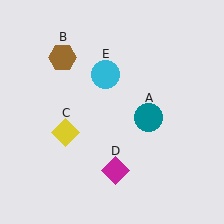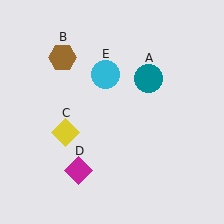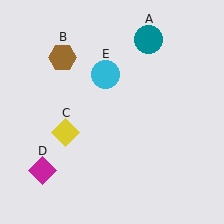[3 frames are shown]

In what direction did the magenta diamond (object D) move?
The magenta diamond (object D) moved left.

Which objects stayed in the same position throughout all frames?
Brown hexagon (object B) and yellow diamond (object C) and cyan circle (object E) remained stationary.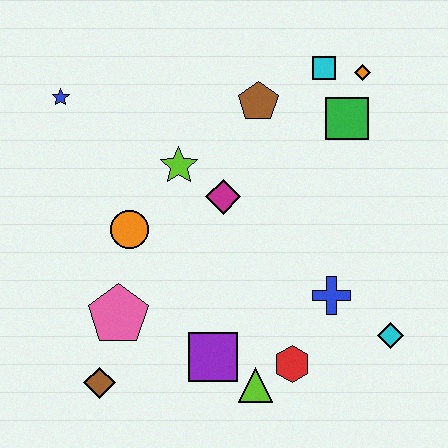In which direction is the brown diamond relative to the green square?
The brown diamond is below the green square.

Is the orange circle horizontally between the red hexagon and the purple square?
No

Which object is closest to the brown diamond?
The pink pentagon is closest to the brown diamond.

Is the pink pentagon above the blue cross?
No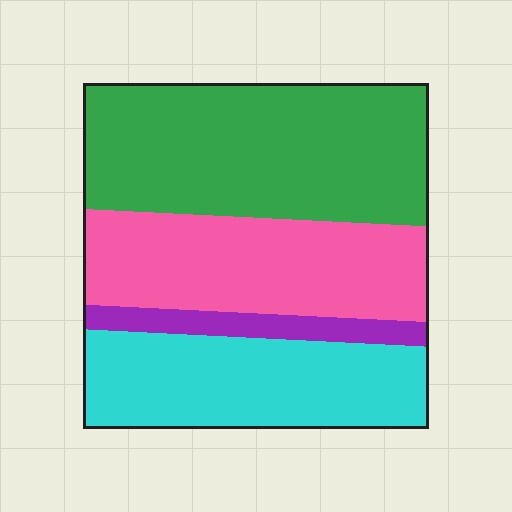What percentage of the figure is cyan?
Cyan covers about 25% of the figure.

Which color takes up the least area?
Purple, at roughly 5%.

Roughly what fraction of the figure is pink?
Pink takes up about one quarter (1/4) of the figure.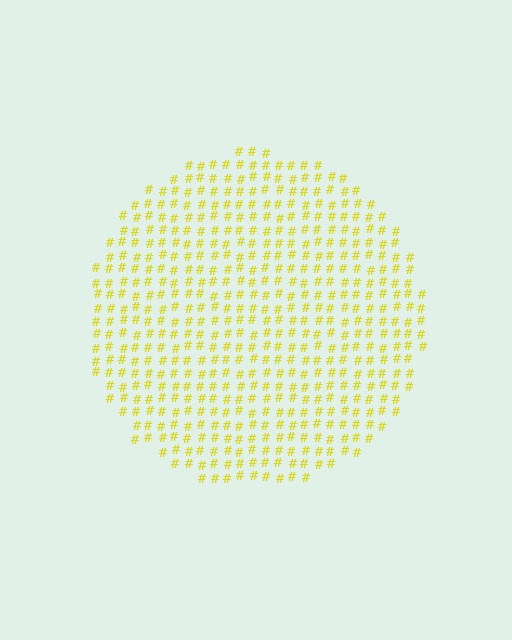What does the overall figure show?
The overall figure shows a circle.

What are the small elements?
The small elements are hash symbols.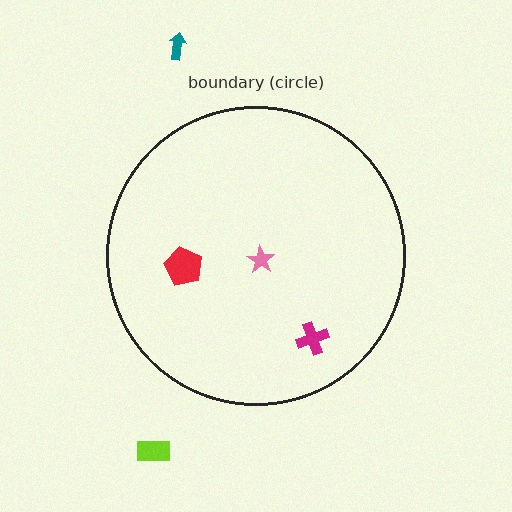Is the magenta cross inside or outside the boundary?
Inside.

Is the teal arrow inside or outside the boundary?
Outside.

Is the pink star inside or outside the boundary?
Inside.